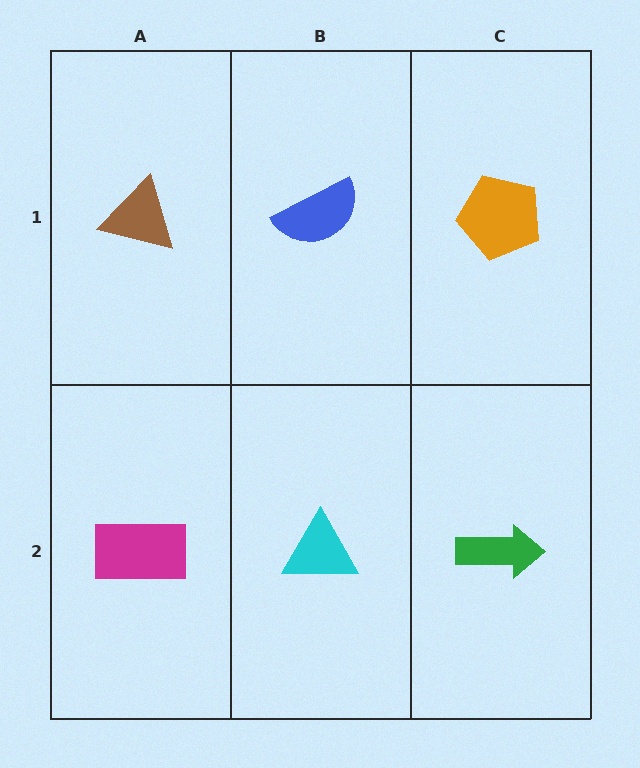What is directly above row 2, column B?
A blue semicircle.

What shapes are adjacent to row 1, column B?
A cyan triangle (row 2, column B), a brown triangle (row 1, column A), an orange pentagon (row 1, column C).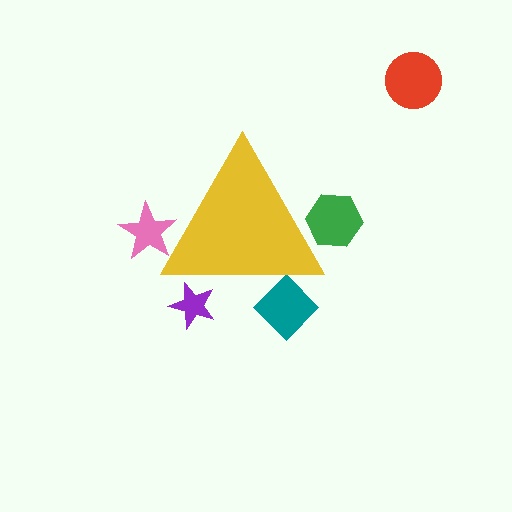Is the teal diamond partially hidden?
Yes, the teal diamond is partially hidden behind the yellow triangle.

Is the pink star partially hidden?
Yes, the pink star is partially hidden behind the yellow triangle.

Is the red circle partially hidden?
No, the red circle is fully visible.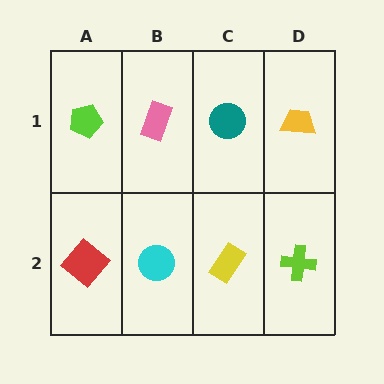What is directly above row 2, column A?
A lime pentagon.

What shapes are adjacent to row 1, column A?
A red diamond (row 2, column A), a pink rectangle (row 1, column B).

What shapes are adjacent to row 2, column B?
A pink rectangle (row 1, column B), a red diamond (row 2, column A), a yellow rectangle (row 2, column C).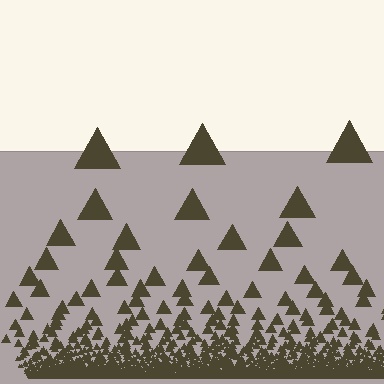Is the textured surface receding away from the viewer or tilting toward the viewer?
The surface appears to tilt toward the viewer. Texture elements get larger and sparser toward the top.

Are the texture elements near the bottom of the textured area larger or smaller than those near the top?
Smaller. The gradient is inverted — elements near the bottom are smaller and denser.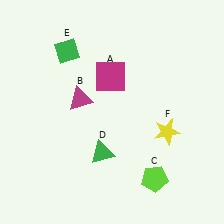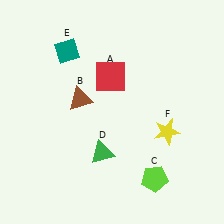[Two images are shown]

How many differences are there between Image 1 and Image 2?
There are 3 differences between the two images.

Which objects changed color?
A changed from magenta to red. B changed from magenta to brown. E changed from green to teal.